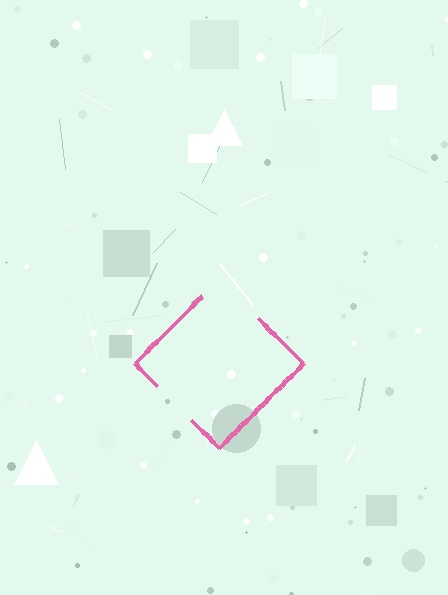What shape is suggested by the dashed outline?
The dashed outline suggests a diamond.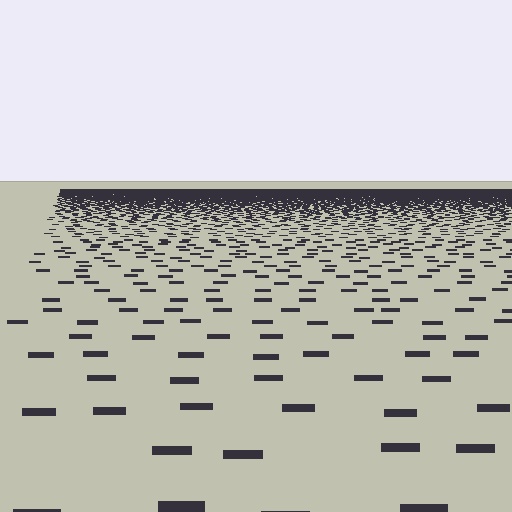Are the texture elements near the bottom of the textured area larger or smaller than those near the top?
Larger. Near the bottom, elements are closer to the viewer and appear at a bigger on-screen size.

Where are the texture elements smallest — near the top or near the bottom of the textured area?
Near the top.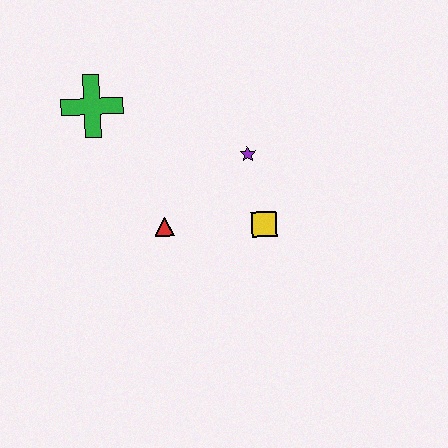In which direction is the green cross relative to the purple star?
The green cross is to the left of the purple star.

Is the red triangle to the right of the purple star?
No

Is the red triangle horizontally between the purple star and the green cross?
Yes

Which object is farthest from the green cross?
The yellow square is farthest from the green cross.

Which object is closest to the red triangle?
The yellow square is closest to the red triangle.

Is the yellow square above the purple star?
No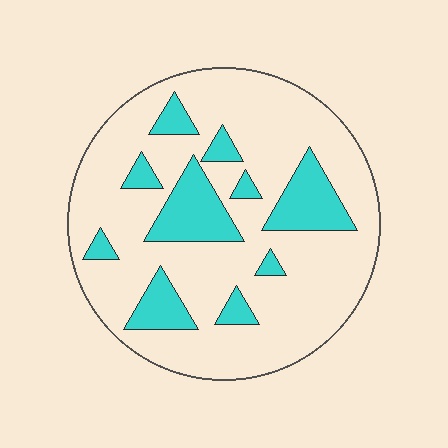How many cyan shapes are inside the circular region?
10.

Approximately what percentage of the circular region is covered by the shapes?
Approximately 20%.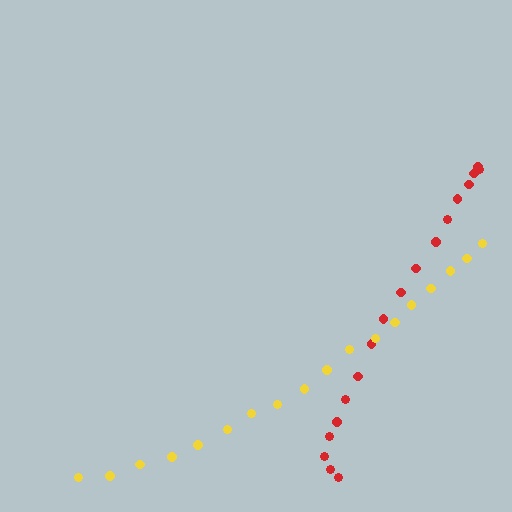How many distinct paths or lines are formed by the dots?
There are 2 distinct paths.